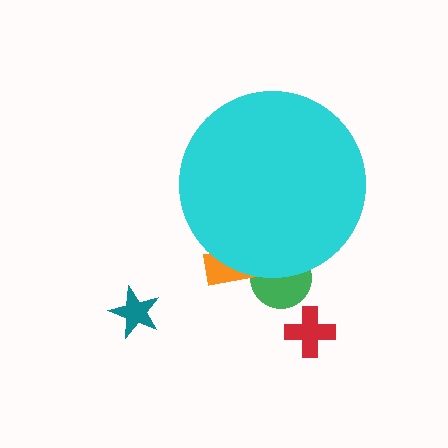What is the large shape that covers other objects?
A cyan circle.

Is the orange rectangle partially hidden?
Yes, the orange rectangle is partially hidden behind the cyan circle.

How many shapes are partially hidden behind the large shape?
2 shapes are partially hidden.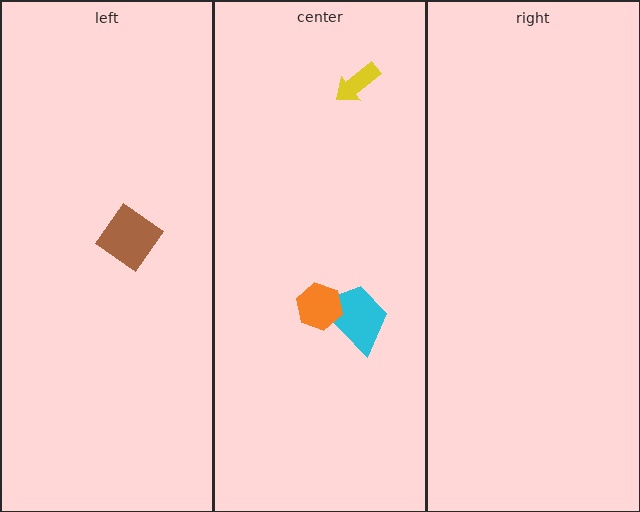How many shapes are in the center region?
3.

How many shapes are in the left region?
1.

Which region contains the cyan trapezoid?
The center region.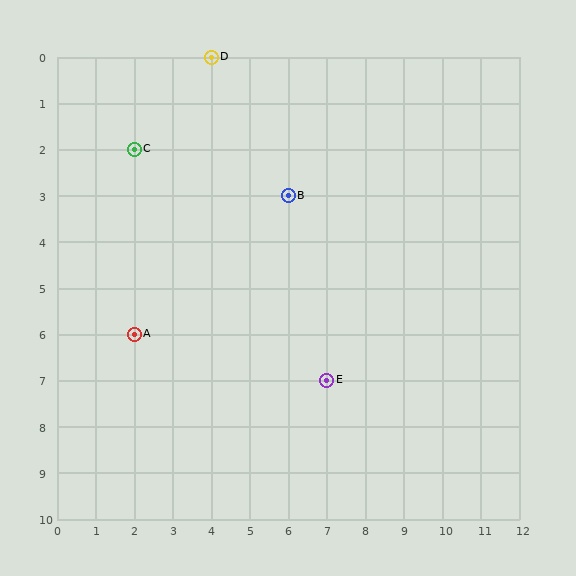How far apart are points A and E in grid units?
Points A and E are 5 columns and 1 row apart (about 5.1 grid units diagonally).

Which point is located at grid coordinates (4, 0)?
Point D is at (4, 0).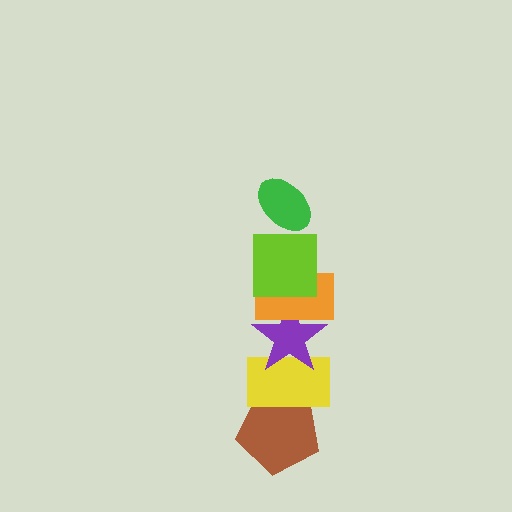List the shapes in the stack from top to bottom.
From top to bottom: the green ellipse, the lime square, the orange rectangle, the purple star, the yellow rectangle, the brown pentagon.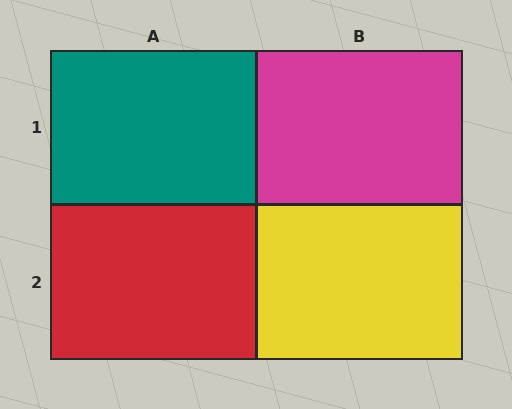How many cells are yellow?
1 cell is yellow.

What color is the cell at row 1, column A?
Teal.